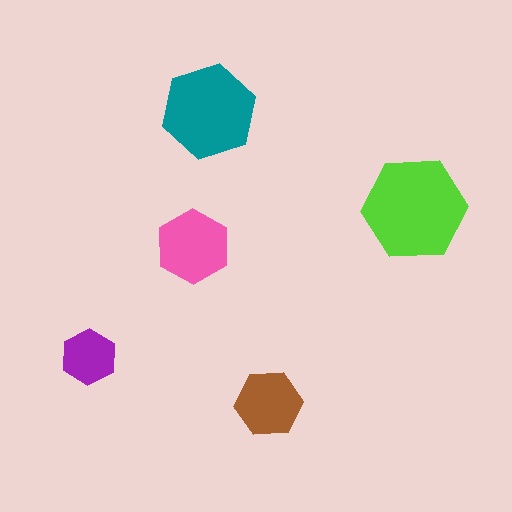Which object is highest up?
The teal hexagon is topmost.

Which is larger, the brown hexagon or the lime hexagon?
The lime one.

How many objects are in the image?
There are 5 objects in the image.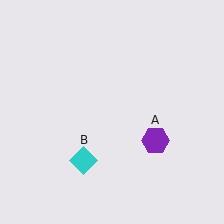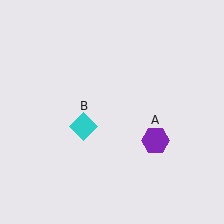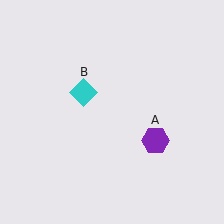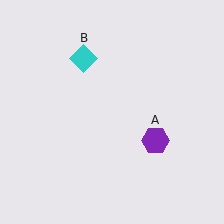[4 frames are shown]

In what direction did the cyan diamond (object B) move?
The cyan diamond (object B) moved up.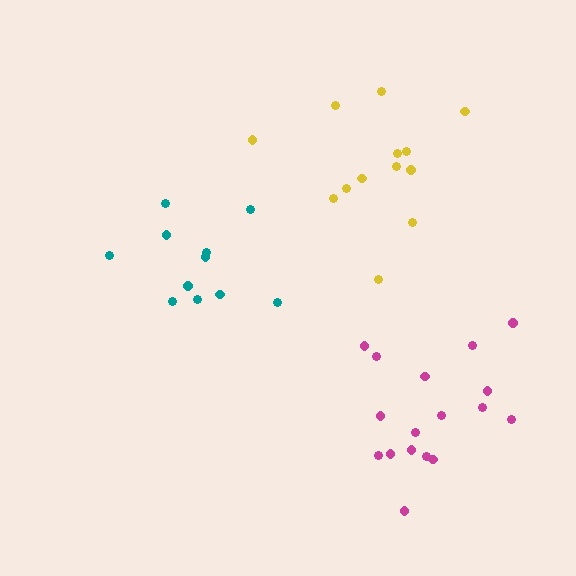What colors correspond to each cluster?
The clusters are colored: magenta, teal, yellow.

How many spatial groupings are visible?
There are 3 spatial groupings.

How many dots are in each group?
Group 1: 17 dots, Group 2: 11 dots, Group 3: 13 dots (41 total).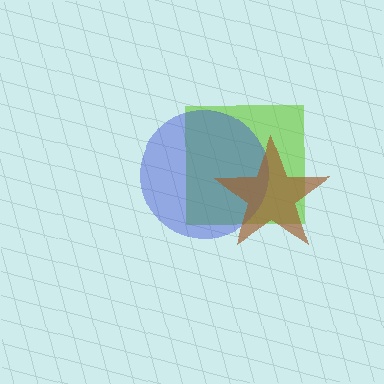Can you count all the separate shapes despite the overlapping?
Yes, there are 3 separate shapes.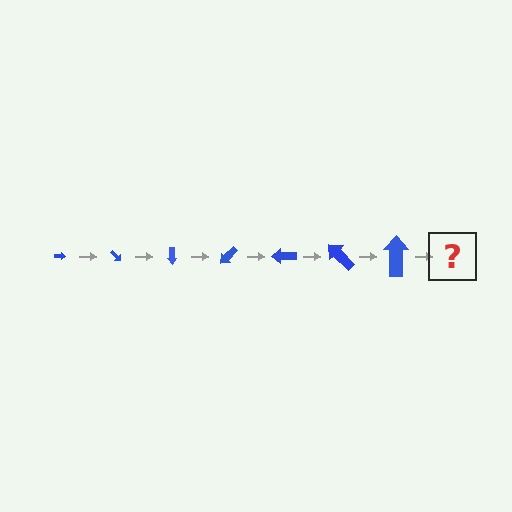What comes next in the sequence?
The next element should be an arrow, larger than the previous one and rotated 315 degrees from the start.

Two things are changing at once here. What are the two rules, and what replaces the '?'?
The two rules are that the arrow grows larger each step and it rotates 45 degrees each step. The '?' should be an arrow, larger than the previous one and rotated 315 degrees from the start.